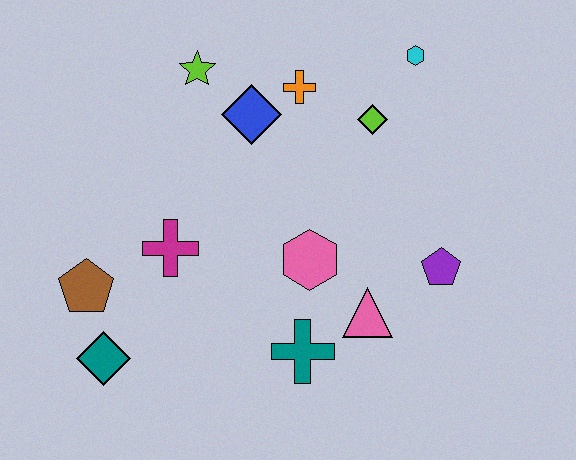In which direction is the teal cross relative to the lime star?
The teal cross is below the lime star.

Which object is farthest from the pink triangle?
The lime star is farthest from the pink triangle.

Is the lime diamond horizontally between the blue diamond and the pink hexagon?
No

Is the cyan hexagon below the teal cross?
No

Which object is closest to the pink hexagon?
The pink triangle is closest to the pink hexagon.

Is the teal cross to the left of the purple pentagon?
Yes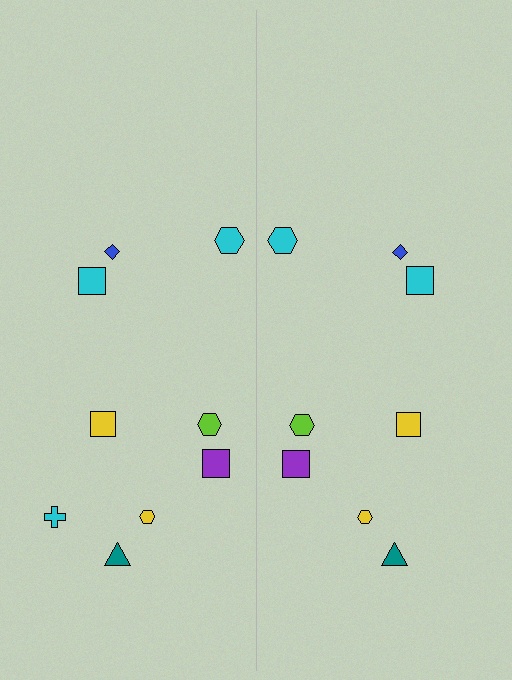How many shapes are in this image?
There are 17 shapes in this image.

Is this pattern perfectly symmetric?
No, the pattern is not perfectly symmetric. A cyan cross is missing from the right side.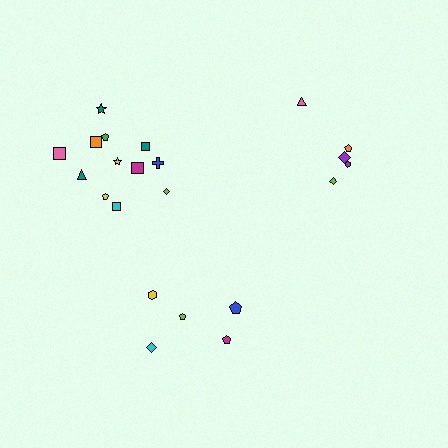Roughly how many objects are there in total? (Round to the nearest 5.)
Roughly 20 objects in total.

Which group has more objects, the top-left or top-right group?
The top-left group.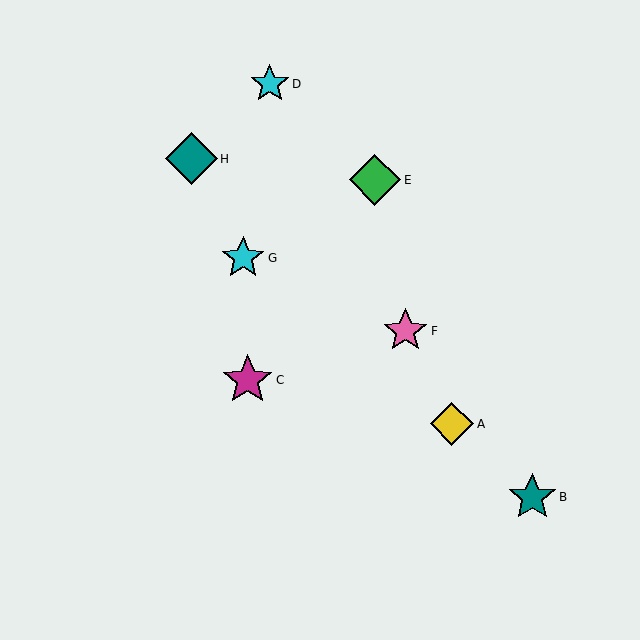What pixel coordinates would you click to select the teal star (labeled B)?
Click at (532, 497) to select the teal star B.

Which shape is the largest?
The teal diamond (labeled H) is the largest.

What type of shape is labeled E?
Shape E is a green diamond.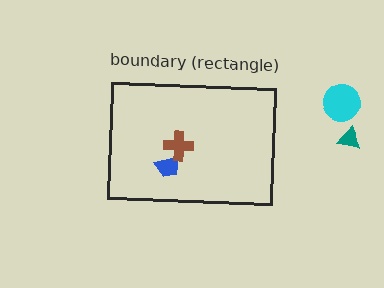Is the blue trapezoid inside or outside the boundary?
Inside.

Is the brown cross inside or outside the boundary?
Inside.